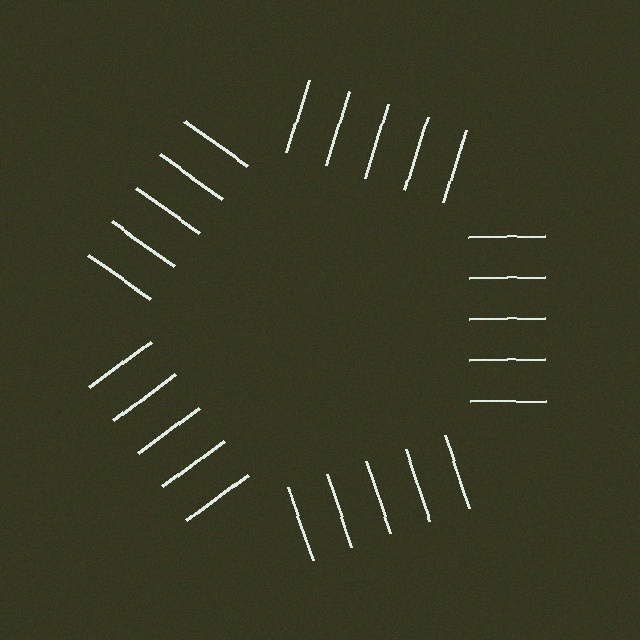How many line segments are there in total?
25 — 5 along each of the 5 edges.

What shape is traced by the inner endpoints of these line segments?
An illusory pentagon — the line segments terminate on its edges but no continuous stroke is drawn.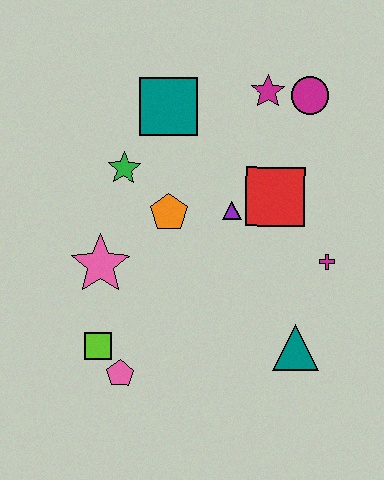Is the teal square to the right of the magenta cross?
No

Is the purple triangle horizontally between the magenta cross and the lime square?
Yes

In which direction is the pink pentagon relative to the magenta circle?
The pink pentagon is below the magenta circle.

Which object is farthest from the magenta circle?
The pink pentagon is farthest from the magenta circle.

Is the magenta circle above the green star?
Yes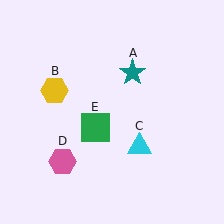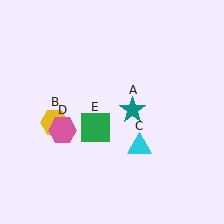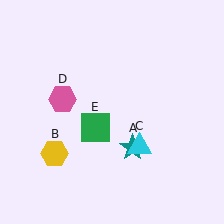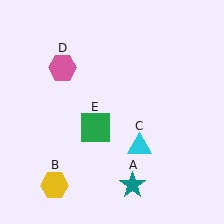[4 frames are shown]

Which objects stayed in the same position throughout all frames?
Cyan triangle (object C) and green square (object E) remained stationary.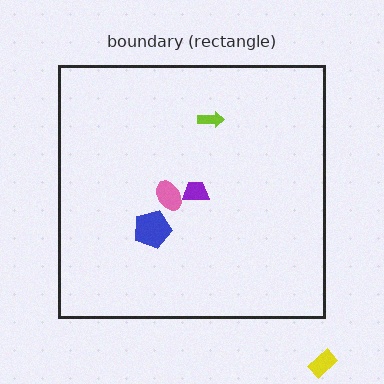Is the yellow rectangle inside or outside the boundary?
Outside.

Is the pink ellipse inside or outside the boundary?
Inside.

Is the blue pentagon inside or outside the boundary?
Inside.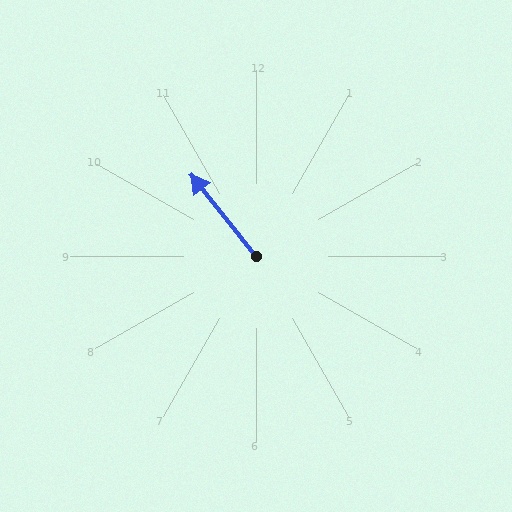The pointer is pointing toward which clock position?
Roughly 11 o'clock.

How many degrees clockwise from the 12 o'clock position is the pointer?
Approximately 321 degrees.